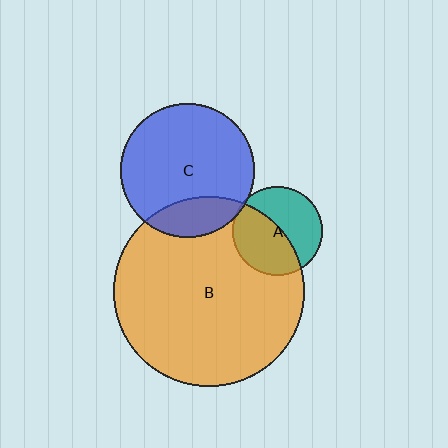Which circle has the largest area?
Circle B (orange).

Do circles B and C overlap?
Yes.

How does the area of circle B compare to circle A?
Approximately 4.5 times.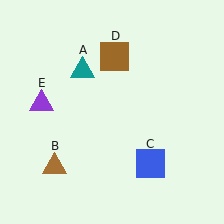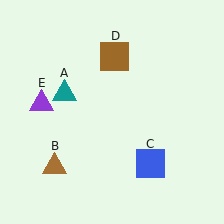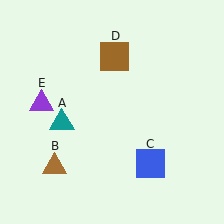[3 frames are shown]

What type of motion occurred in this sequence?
The teal triangle (object A) rotated counterclockwise around the center of the scene.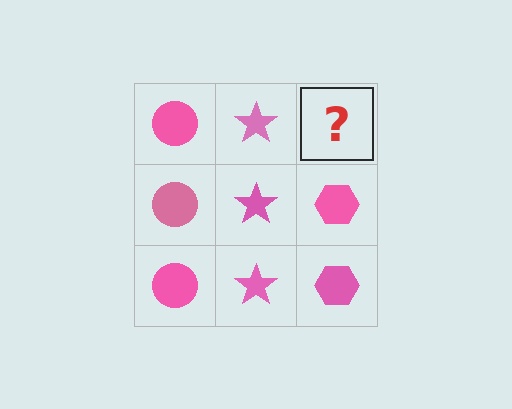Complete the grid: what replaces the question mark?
The question mark should be replaced with a pink hexagon.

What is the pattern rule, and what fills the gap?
The rule is that each column has a consistent shape. The gap should be filled with a pink hexagon.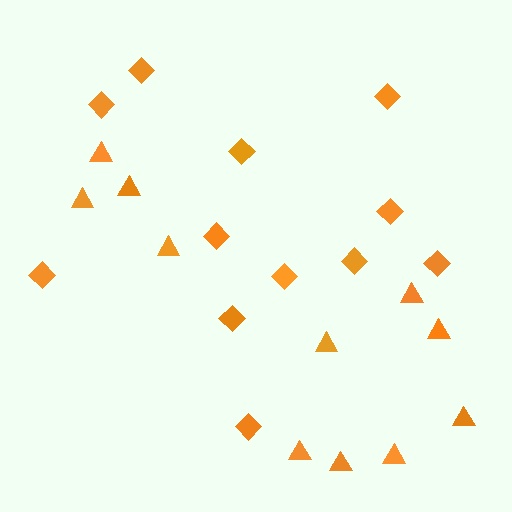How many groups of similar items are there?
There are 2 groups: one group of diamonds (12) and one group of triangles (11).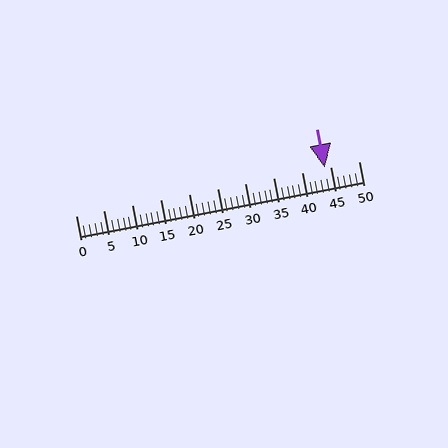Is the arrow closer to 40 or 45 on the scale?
The arrow is closer to 45.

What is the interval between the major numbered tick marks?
The major tick marks are spaced 5 units apart.